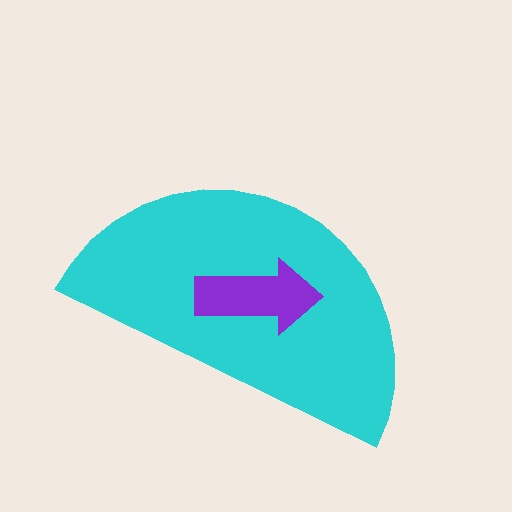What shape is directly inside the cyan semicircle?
The purple arrow.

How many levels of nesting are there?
2.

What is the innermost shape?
The purple arrow.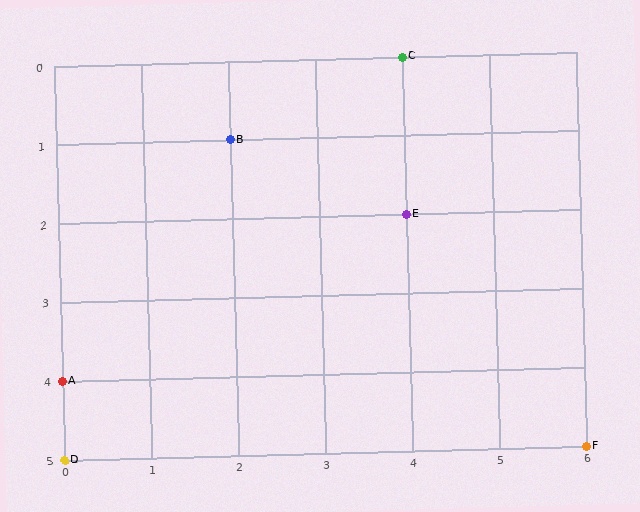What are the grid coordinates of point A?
Point A is at grid coordinates (0, 4).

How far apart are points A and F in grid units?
Points A and F are 6 columns and 1 row apart (about 6.1 grid units diagonally).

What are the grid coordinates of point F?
Point F is at grid coordinates (6, 5).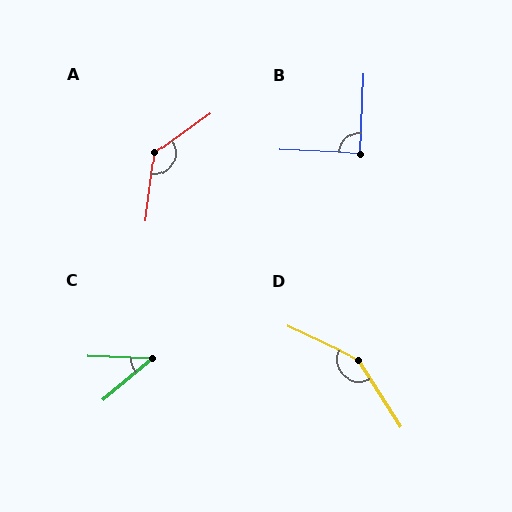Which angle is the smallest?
C, at approximately 43 degrees.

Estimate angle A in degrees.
Approximately 133 degrees.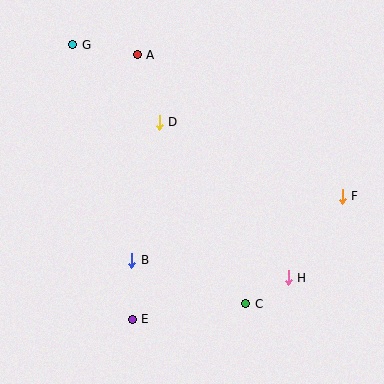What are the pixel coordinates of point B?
Point B is at (132, 260).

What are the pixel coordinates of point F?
Point F is at (342, 196).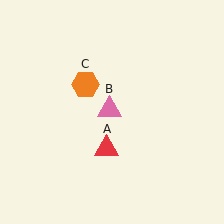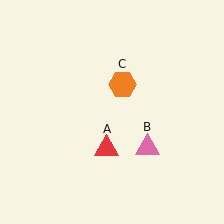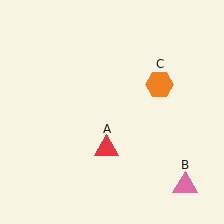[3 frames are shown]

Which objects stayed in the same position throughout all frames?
Red triangle (object A) remained stationary.